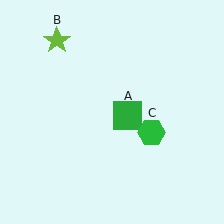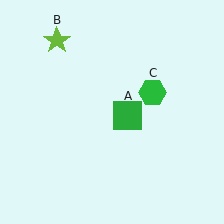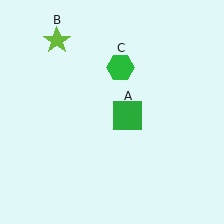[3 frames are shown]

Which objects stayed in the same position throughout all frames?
Green square (object A) and lime star (object B) remained stationary.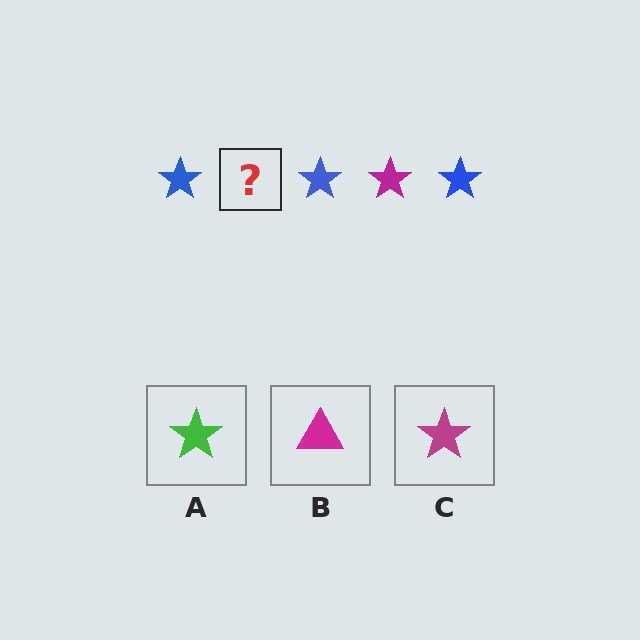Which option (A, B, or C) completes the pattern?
C.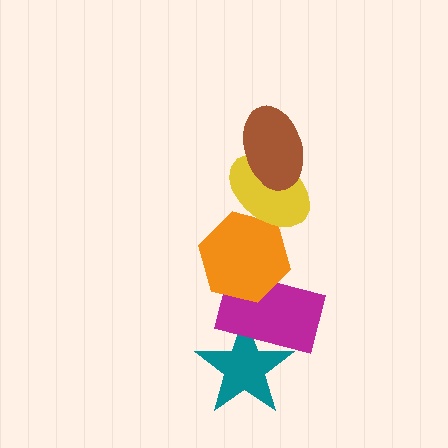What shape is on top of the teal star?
The magenta rectangle is on top of the teal star.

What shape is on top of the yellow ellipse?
The brown ellipse is on top of the yellow ellipse.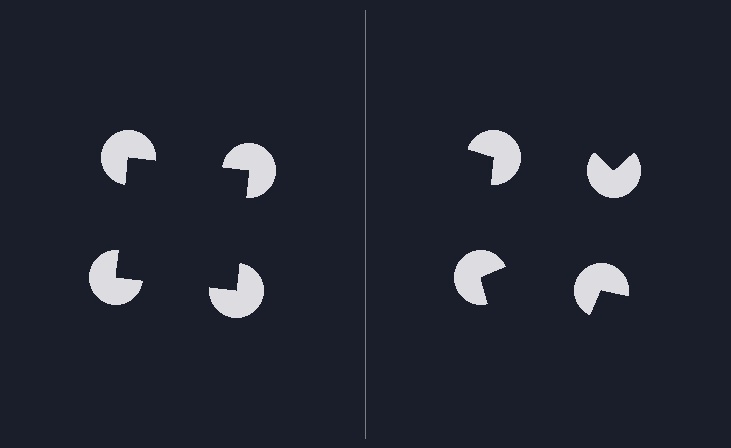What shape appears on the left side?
An illusory square.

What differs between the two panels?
The pac-man discs are positioned identically on both sides; only the wedge orientations differ. On the left they align to a square; on the right they are misaligned.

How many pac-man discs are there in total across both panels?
8 — 4 on each side.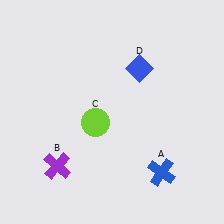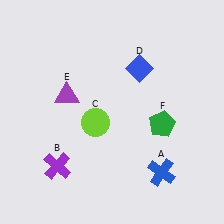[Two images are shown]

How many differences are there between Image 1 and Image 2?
There are 2 differences between the two images.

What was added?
A purple triangle (E), a green pentagon (F) were added in Image 2.